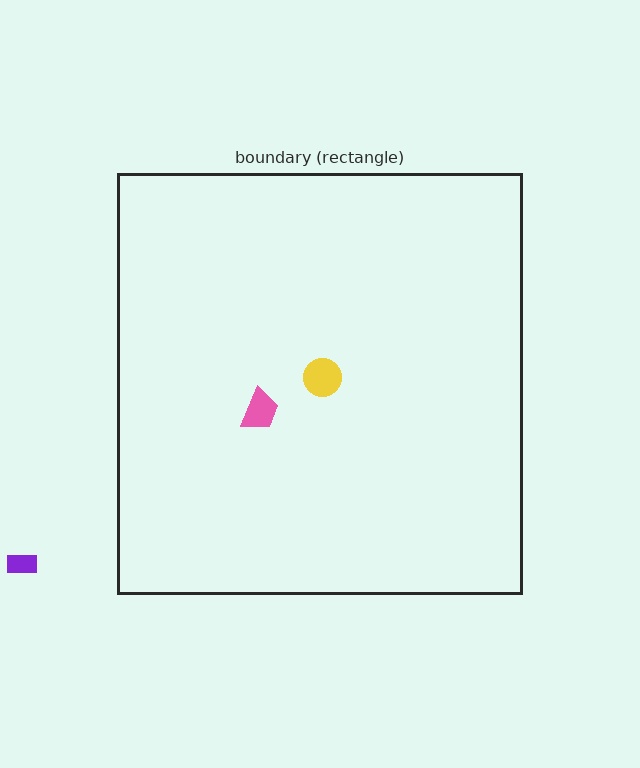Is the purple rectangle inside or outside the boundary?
Outside.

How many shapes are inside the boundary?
2 inside, 1 outside.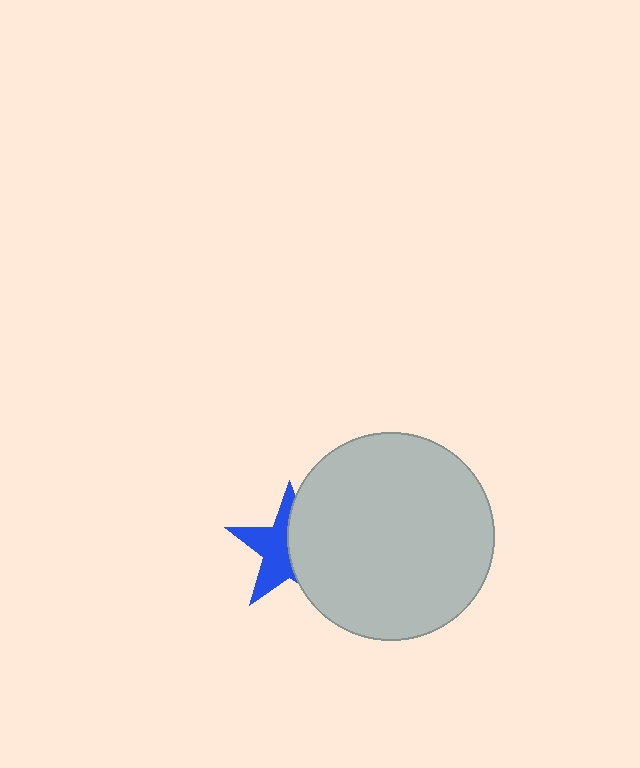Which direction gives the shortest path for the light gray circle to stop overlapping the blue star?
Moving right gives the shortest separation.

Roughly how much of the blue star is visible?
About half of it is visible (roughly 51%).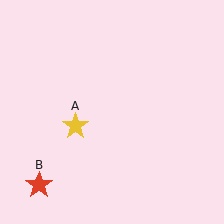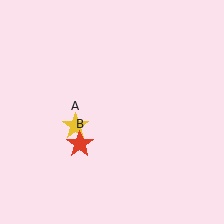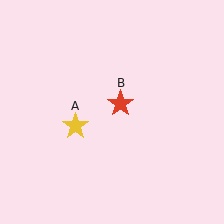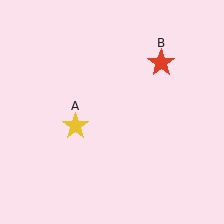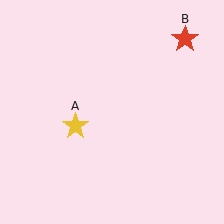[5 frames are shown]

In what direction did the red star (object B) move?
The red star (object B) moved up and to the right.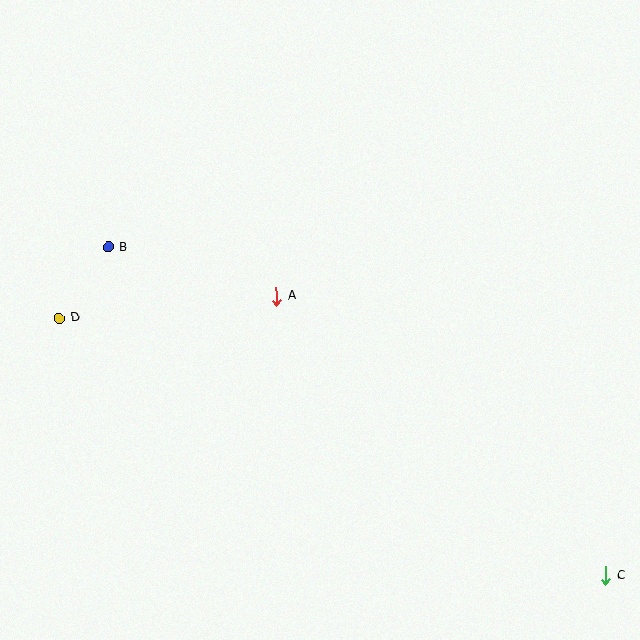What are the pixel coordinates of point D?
Point D is at (59, 318).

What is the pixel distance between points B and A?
The distance between B and A is 175 pixels.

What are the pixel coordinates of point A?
Point A is at (277, 297).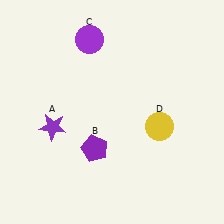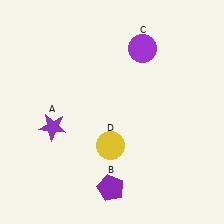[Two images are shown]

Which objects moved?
The objects that moved are: the purple pentagon (B), the purple circle (C), the yellow circle (D).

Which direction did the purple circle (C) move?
The purple circle (C) moved right.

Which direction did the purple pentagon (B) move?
The purple pentagon (B) moved down.